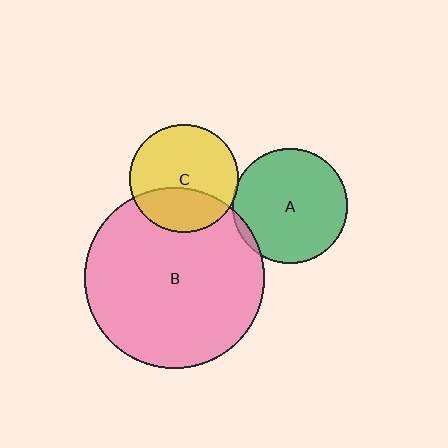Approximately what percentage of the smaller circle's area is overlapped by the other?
Approximately 35%.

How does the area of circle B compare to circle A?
Approximately 2.5 times.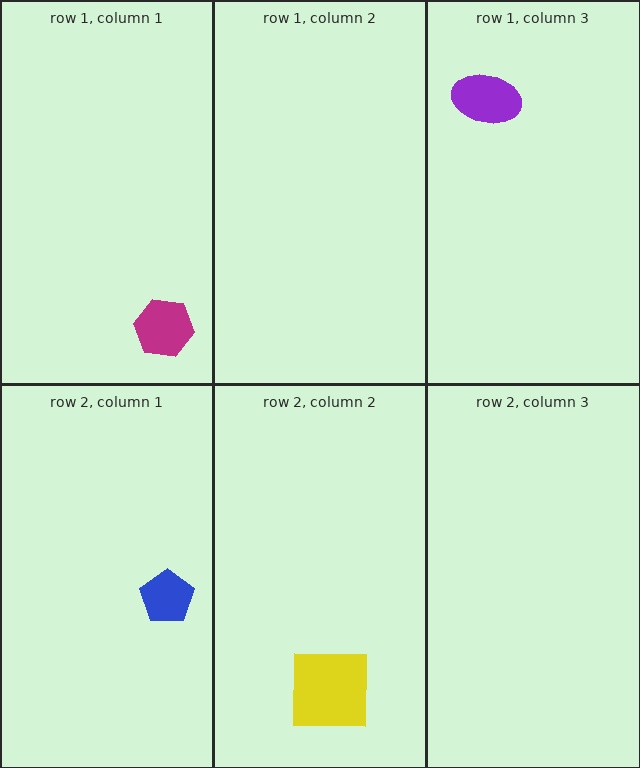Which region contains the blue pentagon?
The row 2, column 1 region.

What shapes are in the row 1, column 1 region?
The magenta hexagon.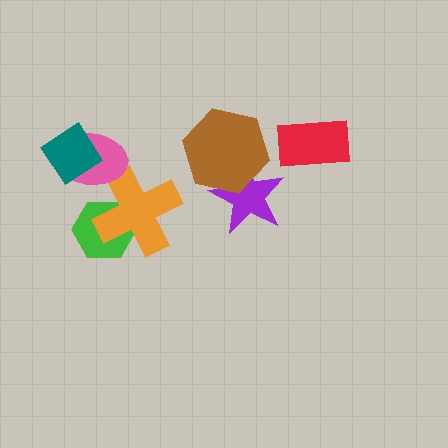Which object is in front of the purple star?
The brown hexagon is in front of the purple star.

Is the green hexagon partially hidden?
Yes, it is partially covered by another shape.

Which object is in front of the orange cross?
The pink ellipse is in front of the orange cross.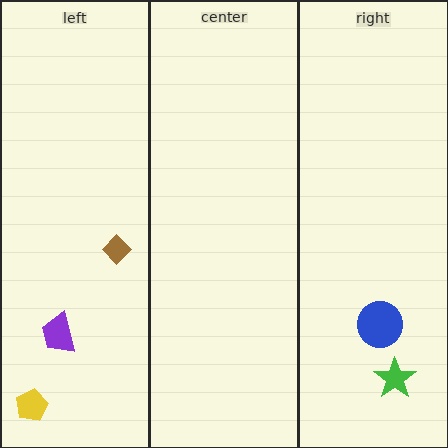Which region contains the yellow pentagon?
The left region.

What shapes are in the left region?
The brown diamond, the purple trapezoid, the yellow pentagon.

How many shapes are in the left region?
3.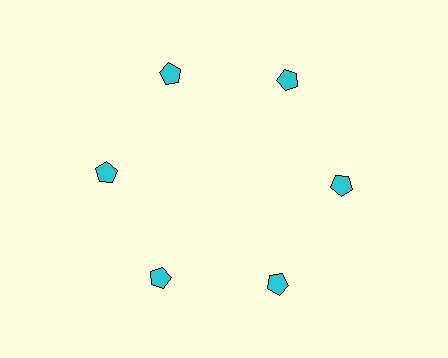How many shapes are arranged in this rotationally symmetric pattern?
There are 6 shapes, arranged in 6 groups of 1.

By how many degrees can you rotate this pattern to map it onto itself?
The pattern maps onto itself every 60 degrees of rotation.